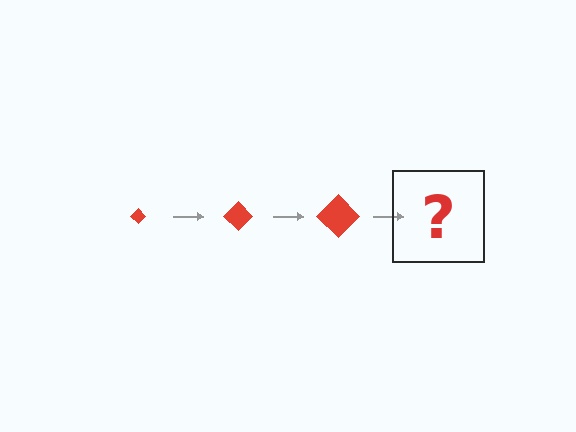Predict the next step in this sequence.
The next step is a red diamond, larger than the previous one.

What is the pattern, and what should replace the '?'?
The pattern is that the diamond gets progressively larger each step. The '?' should be a red diamond, larger than the previous one.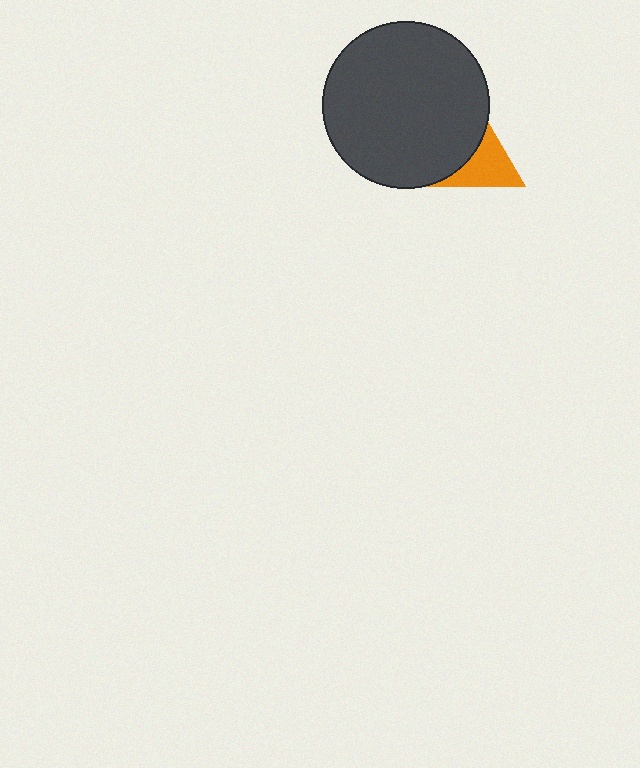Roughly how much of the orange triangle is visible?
About half of it is visible (roughly 53%).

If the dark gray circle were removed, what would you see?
You would see the complete orange triangle.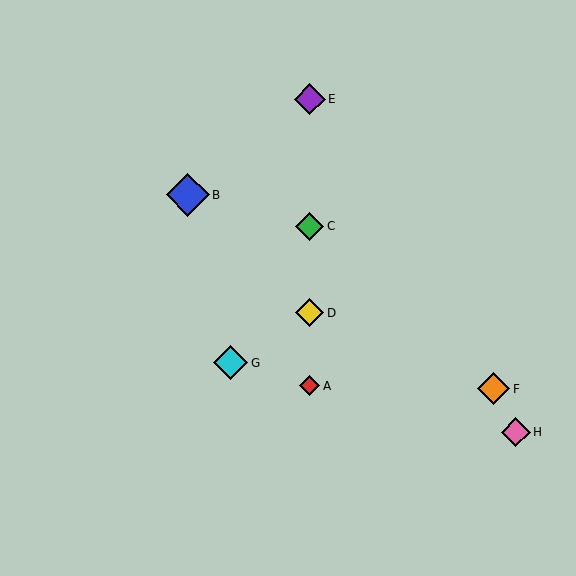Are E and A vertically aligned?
Yes, both are at x≈310.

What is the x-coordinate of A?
Object A is at x≈310.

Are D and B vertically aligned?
No, D is at x≈310 and B is at x≈188.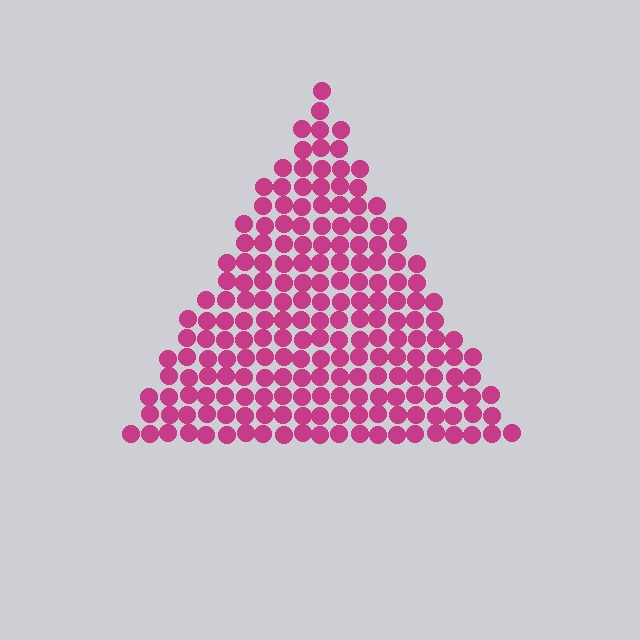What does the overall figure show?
The overall figure shows a triangle.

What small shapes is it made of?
It is made of small circles.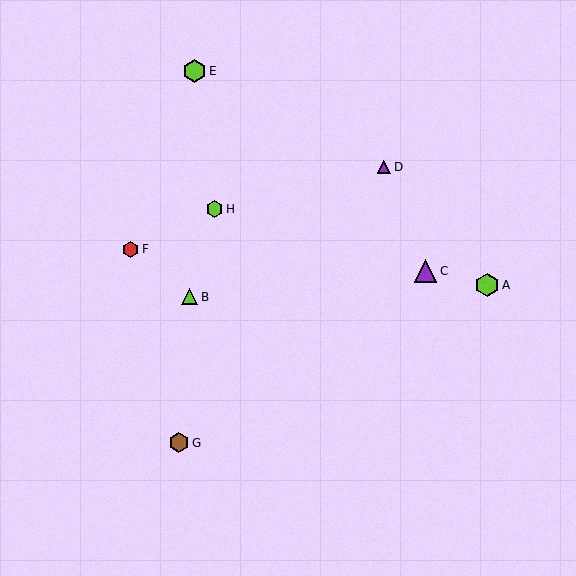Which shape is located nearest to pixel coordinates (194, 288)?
The lime triangle (labeled B) at (190, 297) is nearest to that location.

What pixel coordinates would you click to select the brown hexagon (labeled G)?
Click at (179, 443) to select the brown hexagon G.